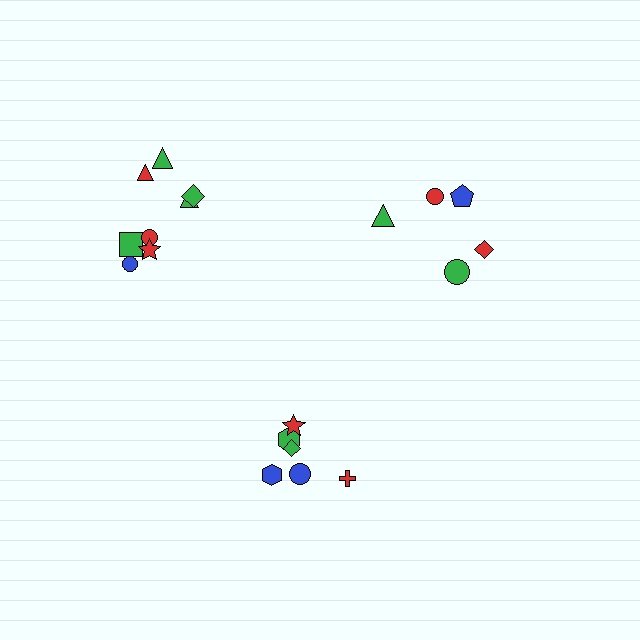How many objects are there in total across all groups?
There are 19 objects.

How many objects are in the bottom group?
There are 6 objects.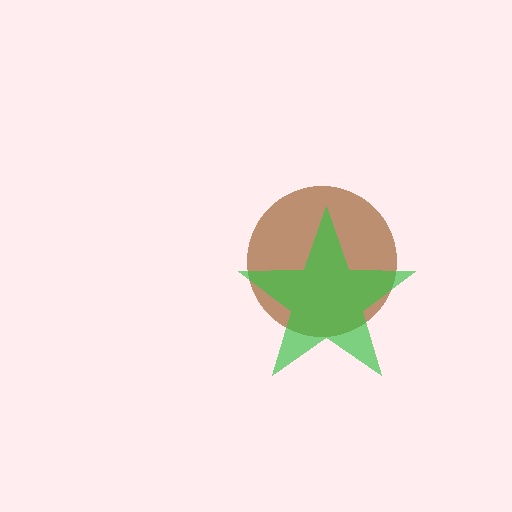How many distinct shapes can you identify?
There are 2 distinct shapes: a brown circle, a green star.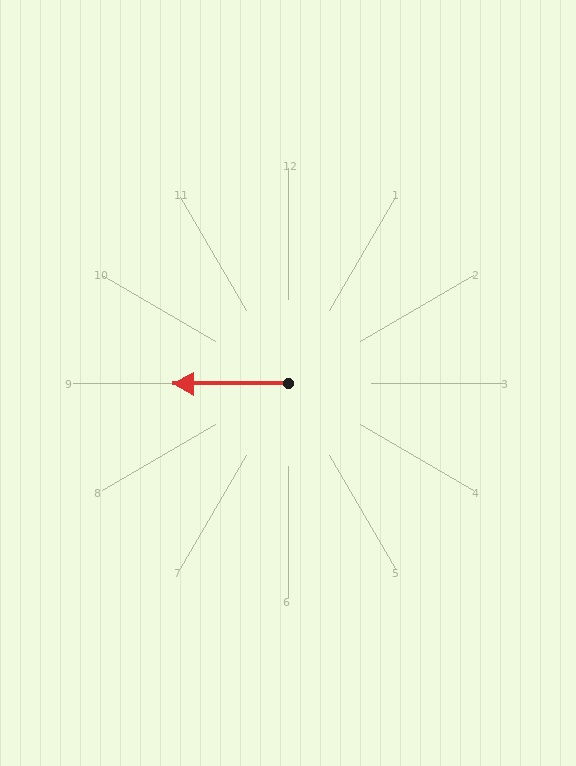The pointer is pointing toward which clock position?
Roughly 9 o'clock.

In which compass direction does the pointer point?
West.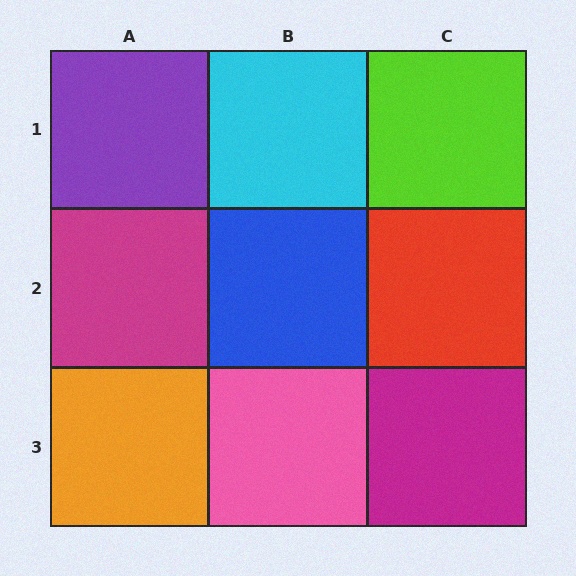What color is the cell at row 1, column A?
Purple.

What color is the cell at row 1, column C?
Lime.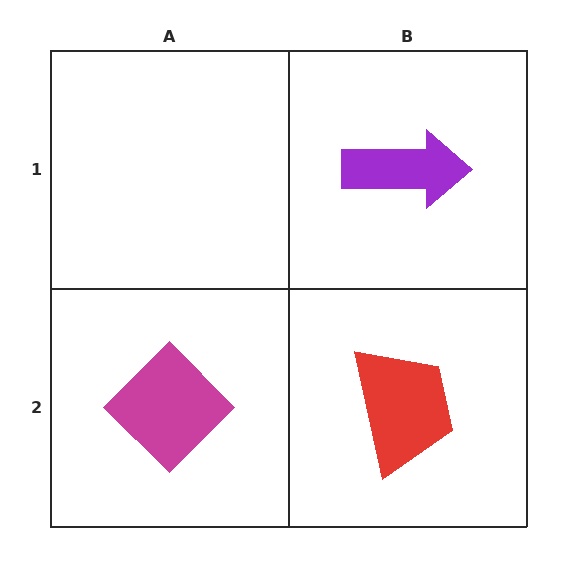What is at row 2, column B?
A red trapezoid.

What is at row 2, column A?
A magenta diamond.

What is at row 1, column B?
A purple arrow.